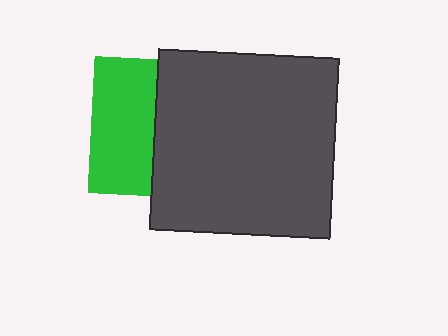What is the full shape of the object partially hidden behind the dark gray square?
The partially hidden object is a green square.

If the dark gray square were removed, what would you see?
You would see the complete green square.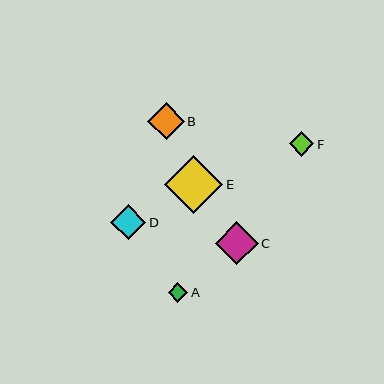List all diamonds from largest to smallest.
From largest to smallest: E, C, B, D, F, A.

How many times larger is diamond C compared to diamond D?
Diamond C is approximately 1.2 times the size of diamond D.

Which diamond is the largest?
Diamond E is the largest with a size of approximately 58 pixels.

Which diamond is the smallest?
Diamond A is the smallest with a size of approximately 20 pixels.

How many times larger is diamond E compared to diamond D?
Diamond E is approximately 1.7 times the size of diamond D.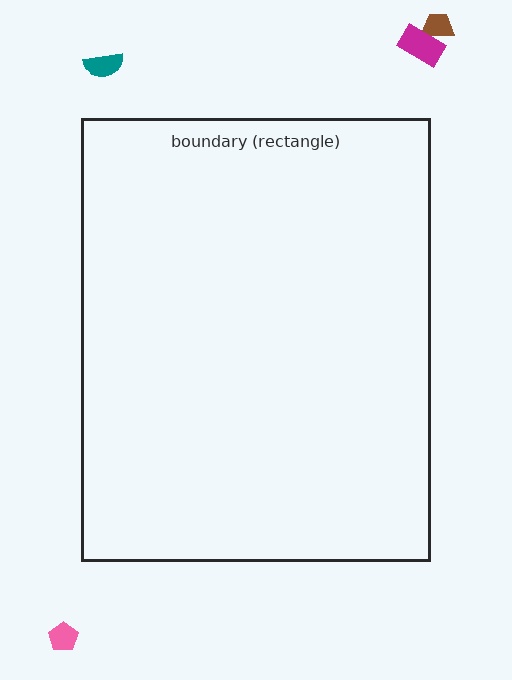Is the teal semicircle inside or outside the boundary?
Outside.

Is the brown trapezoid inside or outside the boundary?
Outside.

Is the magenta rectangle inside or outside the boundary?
Outside.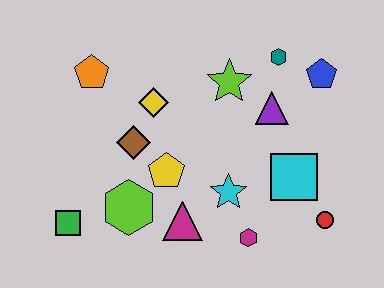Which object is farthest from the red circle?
The orange pentagon is farthest from the red circle.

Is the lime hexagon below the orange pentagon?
Yes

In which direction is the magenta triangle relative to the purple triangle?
The magenta triangle is below the purple triangle.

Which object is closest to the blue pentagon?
The teal hexagon is closest to the blue pentagon.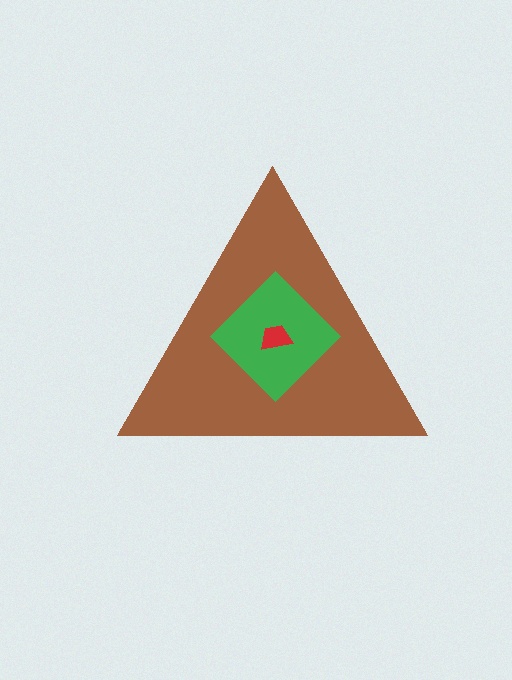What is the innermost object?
The red trapezoid.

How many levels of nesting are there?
3.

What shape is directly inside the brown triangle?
The green diamond.